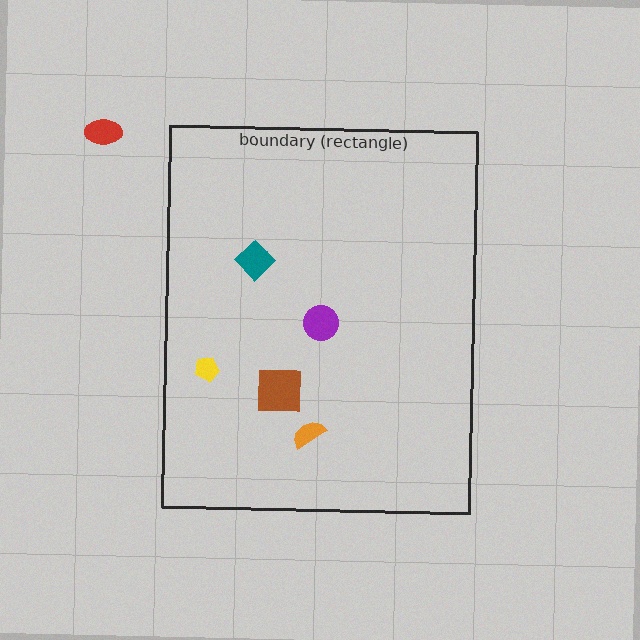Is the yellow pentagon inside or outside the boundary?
Inside.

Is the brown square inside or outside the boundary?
Inside.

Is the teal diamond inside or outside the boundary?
Inside.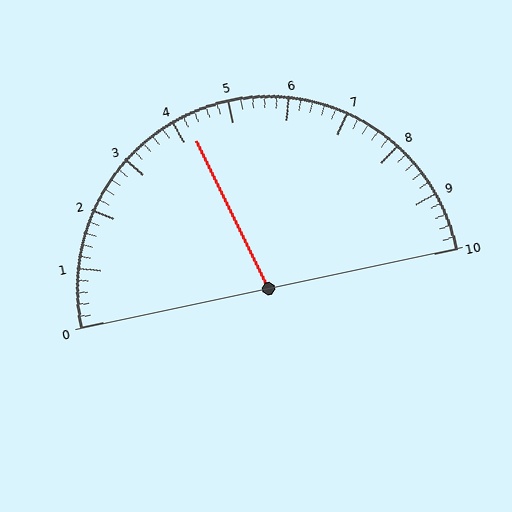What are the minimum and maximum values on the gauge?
The gauge ranges from 0 to 10.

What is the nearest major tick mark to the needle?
The nearest major tick mark is 4.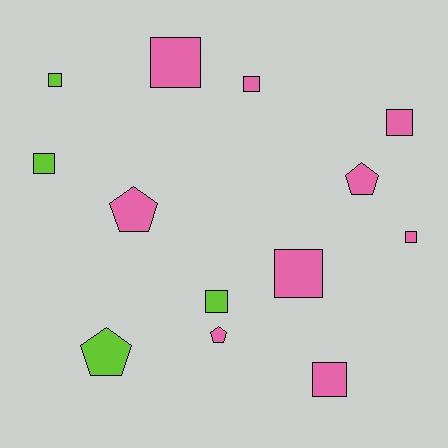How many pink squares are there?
There are 6 pink squares.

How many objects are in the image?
There are 13 objects.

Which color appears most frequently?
Pink, with 9 objects.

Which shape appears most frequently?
Square, with 9 objects.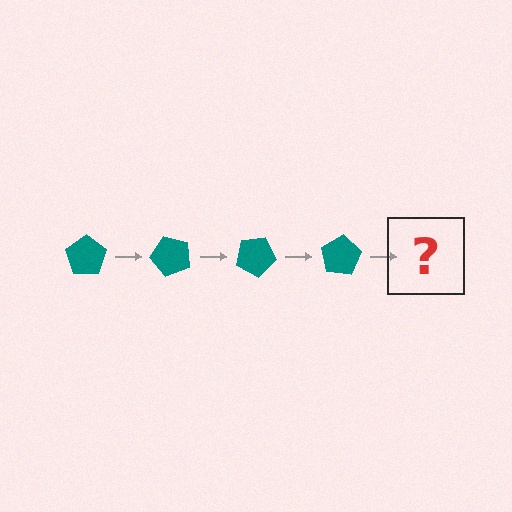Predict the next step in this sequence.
The next step is a teal pentagon rotated 200 degrees.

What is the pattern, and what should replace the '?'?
The pattern is that the pentagon rotates 50 degrees each step. The '?' should be a teal pentagon rotated 200 degrees.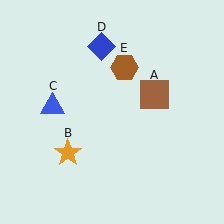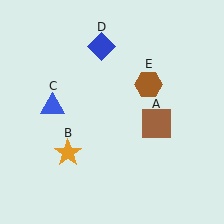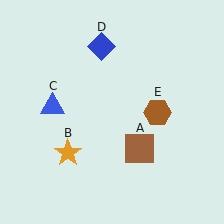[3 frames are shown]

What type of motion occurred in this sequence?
The brown square (object A), brown hexagon (object E) rotated clockwise around the center of the scene.